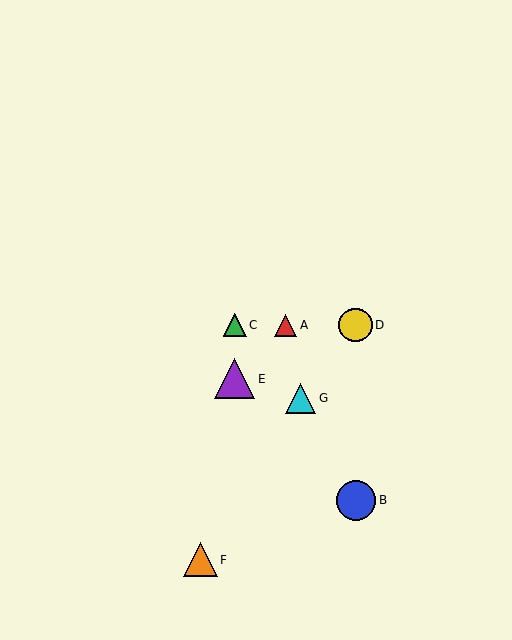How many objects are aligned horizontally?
3 objects (A, C, D) are aligned horizontally.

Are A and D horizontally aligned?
Yes, both are at y≈325.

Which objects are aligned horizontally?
Objects A, C, D are aligned horizontally.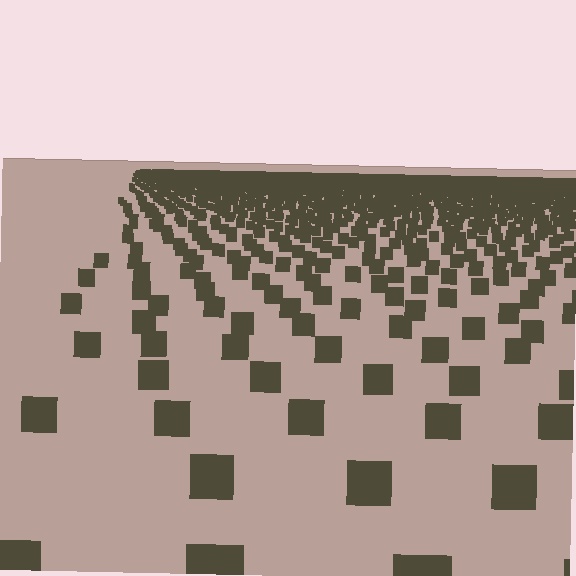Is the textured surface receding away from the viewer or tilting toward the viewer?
The surface is receding away from the viewer. Texture elements get smaller and denser toward the top.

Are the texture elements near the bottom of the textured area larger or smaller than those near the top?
Larger. Near the bottom, elements are closer to the viewer and appear at a bigger on-screen size.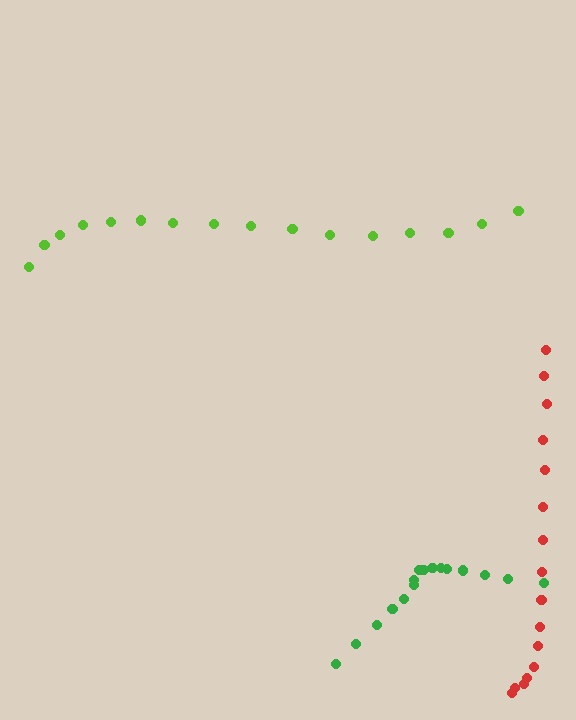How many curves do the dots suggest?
There are 3 distinct paths.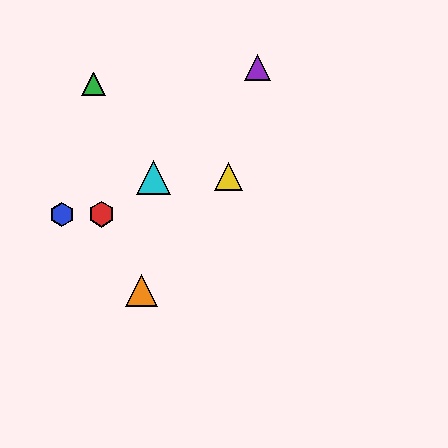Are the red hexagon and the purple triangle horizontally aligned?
No, the red hexagon is at y≈214 and the purple triangle is at y≈68.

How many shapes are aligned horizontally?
2 shapes (the red hexagon, the blue hexagon) are aligned horizontally.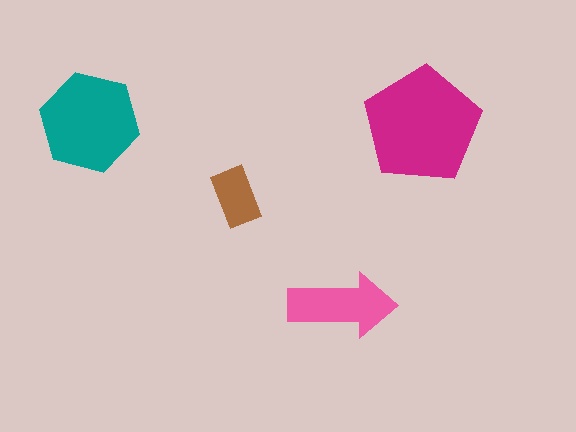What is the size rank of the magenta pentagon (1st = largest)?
1st.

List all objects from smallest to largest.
The brown rectangle, the pink arrow, the teal hexagon, the magenta pentagon.